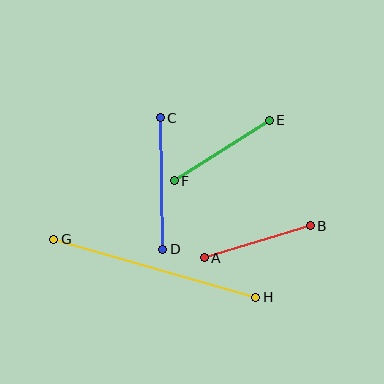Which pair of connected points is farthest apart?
Points G and H are farthest apart.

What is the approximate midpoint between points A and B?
The midpoint is at approximately (257, 242) pixels.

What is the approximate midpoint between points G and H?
The midpoint is at approximately (155, 268) pixels.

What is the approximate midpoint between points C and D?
The midpoint is at approximately (162, 184) pixels.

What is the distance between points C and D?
The distance is approximately 132 pixels.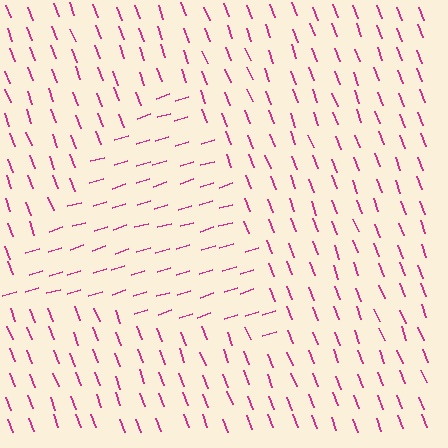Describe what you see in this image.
The image is filled with small magenta line segments. A triangle region in the image has lines oriented differently from the surrounding lines, creating a visible texture boundary.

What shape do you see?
I see a triangle.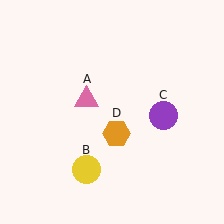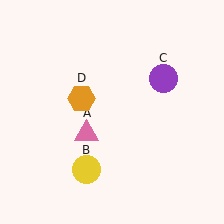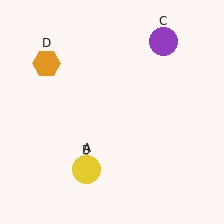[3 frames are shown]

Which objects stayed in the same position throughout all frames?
Yellow circle (object B) remained stationary.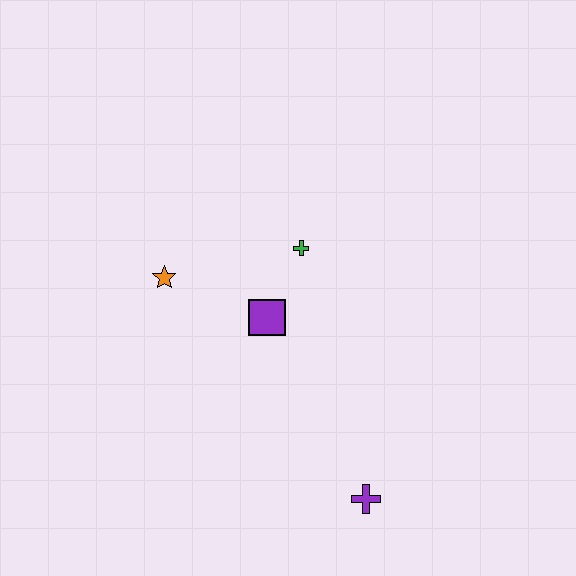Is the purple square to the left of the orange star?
No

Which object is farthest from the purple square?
The purple cross is farthest from the purple square.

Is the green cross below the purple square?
No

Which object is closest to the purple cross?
The purple square is closest to the purple cross.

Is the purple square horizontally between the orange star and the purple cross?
Yes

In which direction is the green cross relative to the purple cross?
The green cross is above the purple cross.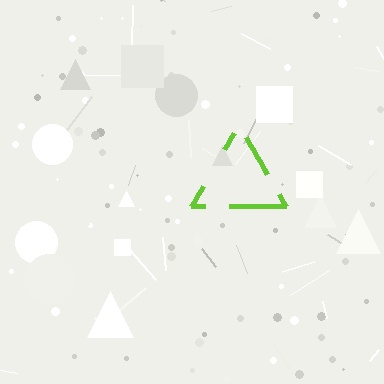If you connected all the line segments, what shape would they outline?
They would outline a triangle.